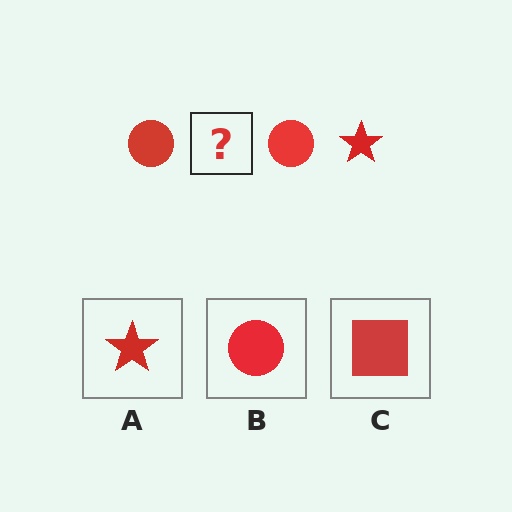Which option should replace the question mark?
Option A.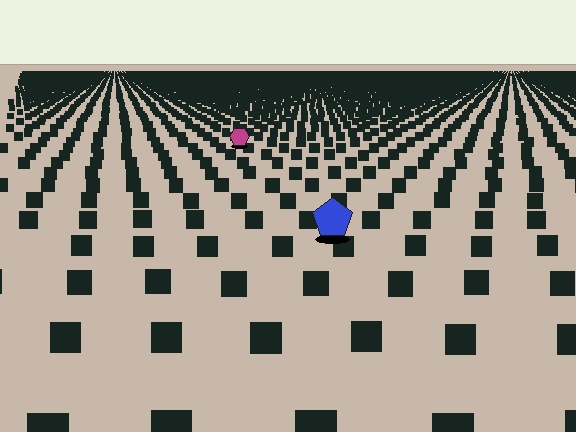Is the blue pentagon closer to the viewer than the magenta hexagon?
Yes. The blue pentagon is closer — you can tell from the texture gradient: the ground texture is coarser near it.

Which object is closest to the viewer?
The blue pentagon is closest. The texture marks near it are larger and more spread out.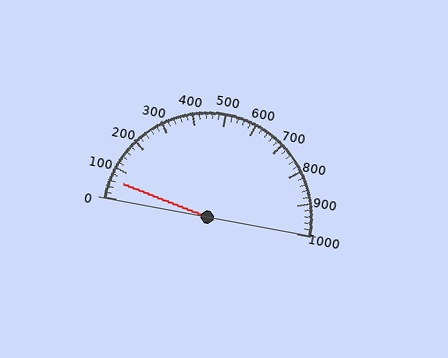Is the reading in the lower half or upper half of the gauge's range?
The reading is in the lower half of the range (0 to 1000).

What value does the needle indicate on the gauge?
The needle indicates approximately 60.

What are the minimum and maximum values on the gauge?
The gauge ranges from 0 to 1000.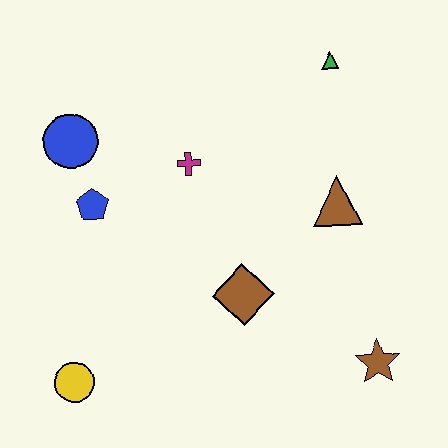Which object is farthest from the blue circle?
The brown star is farthest from the blue circle.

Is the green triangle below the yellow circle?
No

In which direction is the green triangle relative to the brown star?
The green triangle is above the brown star.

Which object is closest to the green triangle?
The brown triangle is closest to the green triangle.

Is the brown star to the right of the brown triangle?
Yes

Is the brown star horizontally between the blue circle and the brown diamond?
No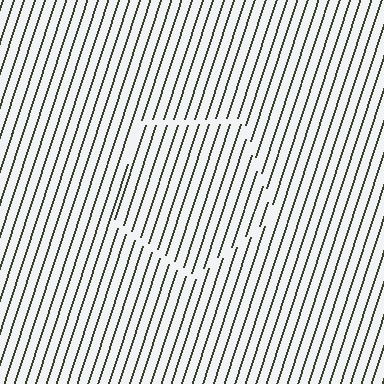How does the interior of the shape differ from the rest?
The interior of the shape contains the same grating, shifted by half a period — the contour is defined by the phase discontinuity where line-ends from the inner and outer gratings abut.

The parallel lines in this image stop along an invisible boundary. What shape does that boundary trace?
An illusory pentagon. The interior of the shape contains the same grating, shifted by half a period — the contour is defined by the phase discontinuity where line-ends from the inner and outer gratings abut.